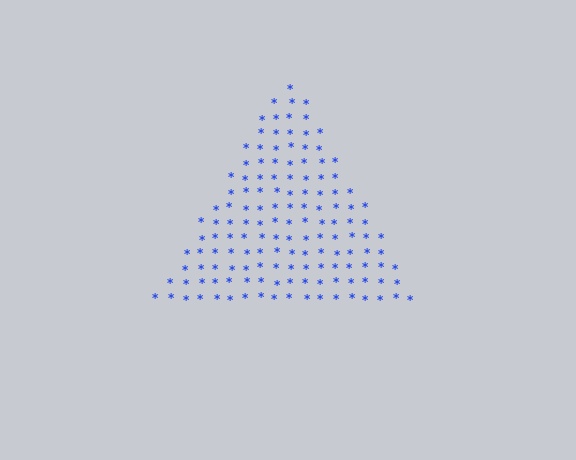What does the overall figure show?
The overall figure shows a triangle.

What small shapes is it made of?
It is made of small asterisks.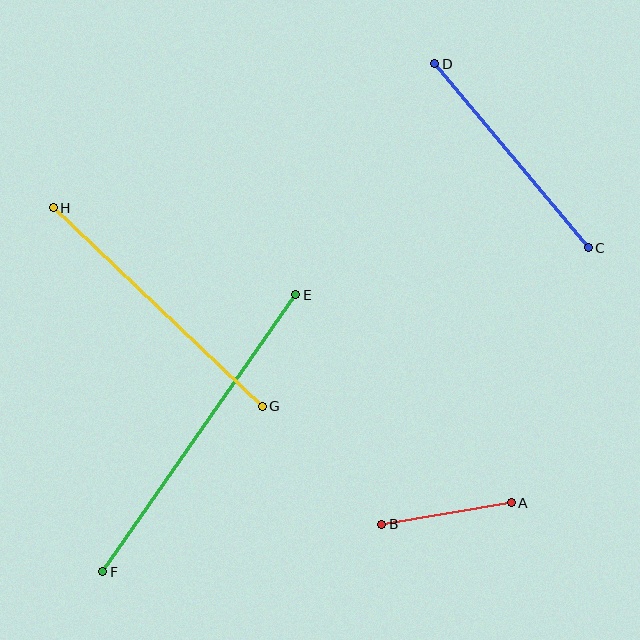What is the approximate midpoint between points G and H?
The midpoint is at approximately (158, 307) pixels.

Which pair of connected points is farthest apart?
Points E and F are farthest apart.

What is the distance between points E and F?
The distance is approximately 338 pixels.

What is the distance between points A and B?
The distance is approximately 132 pixels.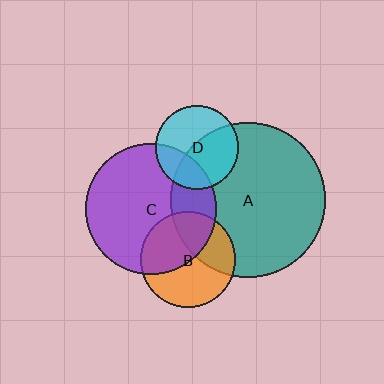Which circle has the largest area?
Circle A (teal).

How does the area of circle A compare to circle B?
Approximately 2.6 times.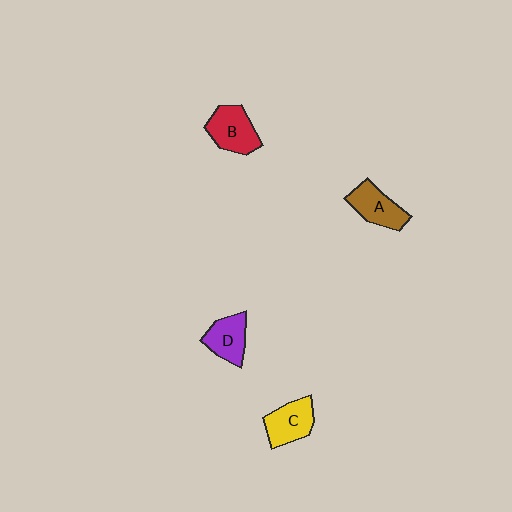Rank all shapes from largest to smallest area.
From largest to smallest: B (red), C (yellow), A (brown), D (purple).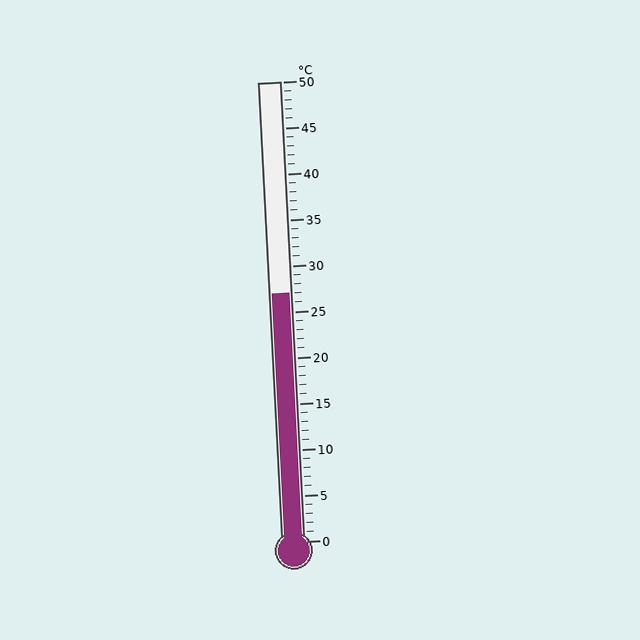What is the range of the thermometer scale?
The thermometer scale ranges from 0°C to 50°C.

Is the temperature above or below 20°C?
The temperature is above 20°C.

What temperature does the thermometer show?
The thermometer shows approximately 27°C.